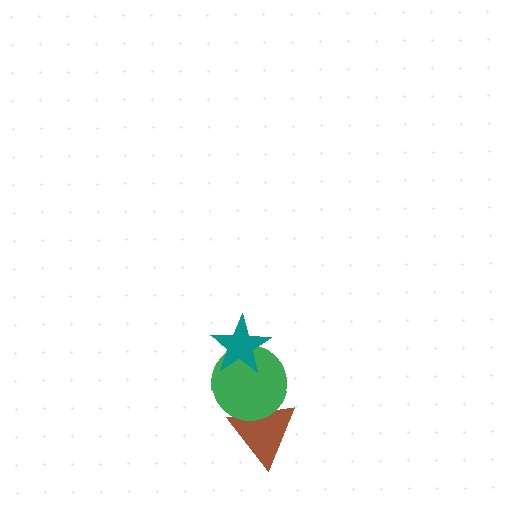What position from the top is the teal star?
The teal star is 1st from the top.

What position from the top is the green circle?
The green circle is 2nd from the top.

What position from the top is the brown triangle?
The brown triangle is 3rd from the top.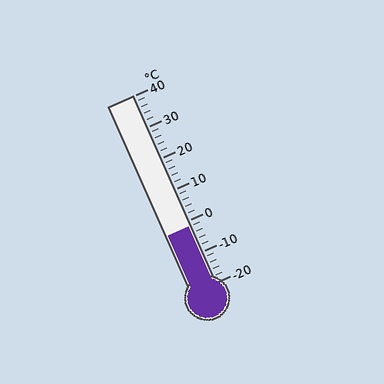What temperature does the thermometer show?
The thermometer shows approximately -2°C.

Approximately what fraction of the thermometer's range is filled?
The thermometer is filled to approximately 30% of its range.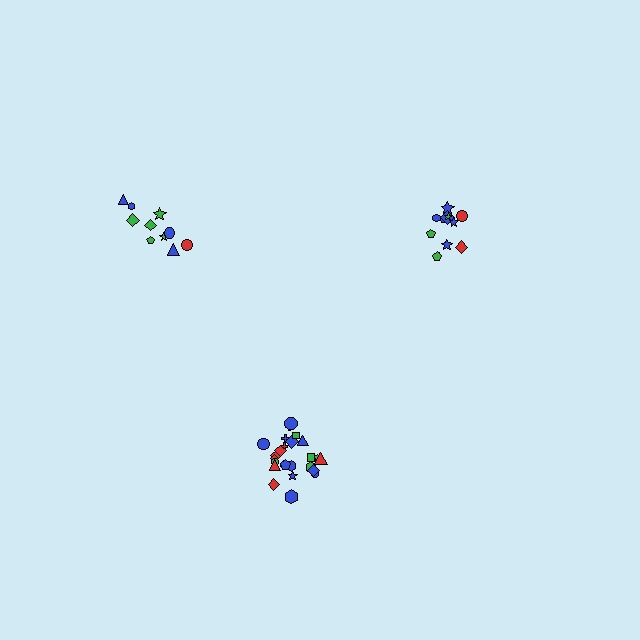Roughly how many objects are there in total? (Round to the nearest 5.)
Roughly 45 objects in total.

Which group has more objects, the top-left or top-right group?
The top-right group.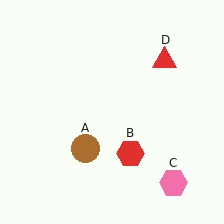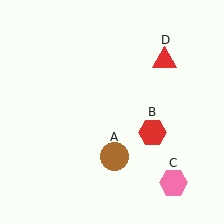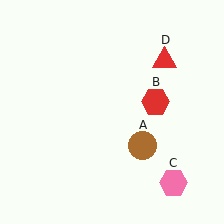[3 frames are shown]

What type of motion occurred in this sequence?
The brown circle (object A), red hexagon (object B) rotated counterclockwise around the center of the scene.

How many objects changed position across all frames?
2 objects changed position: brown circle (object A), red hexagon (object B).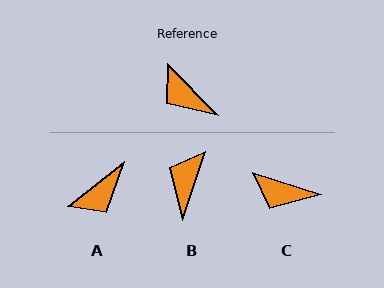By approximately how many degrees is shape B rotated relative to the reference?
Approximately 64 degrees clockwise.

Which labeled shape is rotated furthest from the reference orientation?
A, about 84 degrees away.